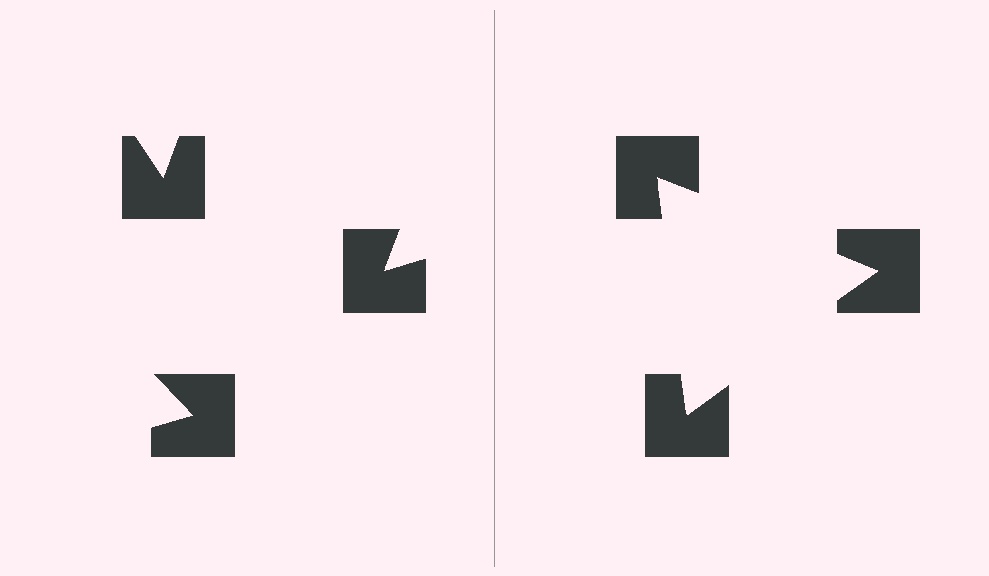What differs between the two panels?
The notched squares are positioned identically on both sides; only the wedge orientations differ. On the right they align to a triangle; on the left they are misaligned.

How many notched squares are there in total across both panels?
6 — 3 on each side.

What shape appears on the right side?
An illusory triangle.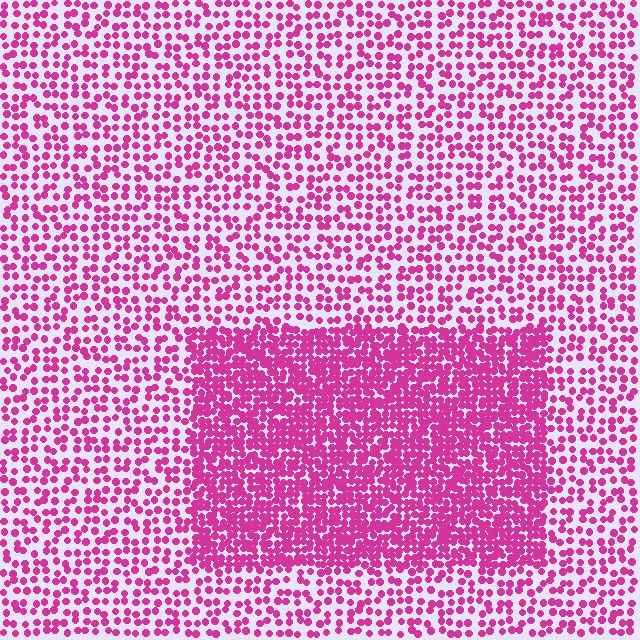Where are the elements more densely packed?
The elements are more densely packed inside the rectangle boundary.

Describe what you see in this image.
The image contains small magenta elements arranged at two different densities. A rectangle-shaped region is visible where the elements are more densely packed than the surrounding area.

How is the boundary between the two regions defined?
The boundary is defined by a change in element density (approximately 2.2x ratio). All elements are the same color, size, and shape.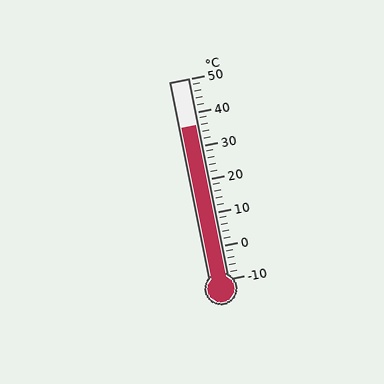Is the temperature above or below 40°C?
The temperature is below 40°C.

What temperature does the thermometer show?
The thermometer shows approximately 36°C.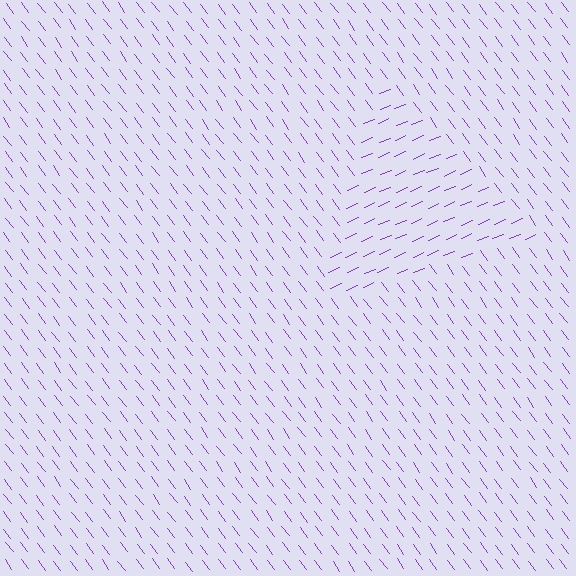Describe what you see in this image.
The image is filled with small purple line segments. A triangle region in the image has lines oriented differently from the surrounding lines, creating a visible texture boundary.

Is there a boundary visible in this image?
Yes, there is a texture boundary formed by a change in line orientation.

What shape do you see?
I see a triangle.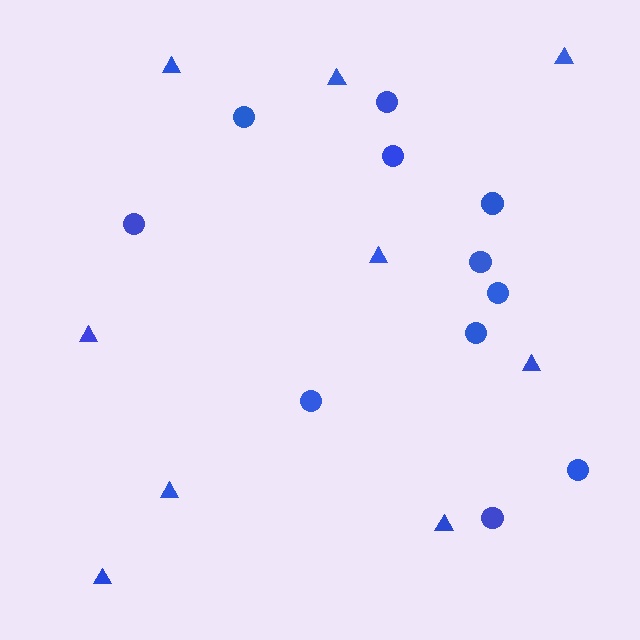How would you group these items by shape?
There are 2 groups: one group of triangles (9) and one group of circles (11).